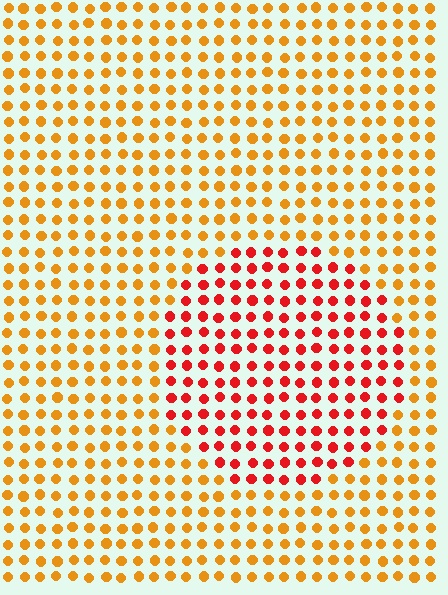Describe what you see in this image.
The image is filled with small orange elements in a uniform arrangement. A circle-shaped region is visible where the elements are tinted to a slightly different hue, forming a subtle color boundary.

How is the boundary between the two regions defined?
The boundary is defined purely by a slight shift in hue (about 38 degrees). Spacing, size, and orientation are identical on both sides.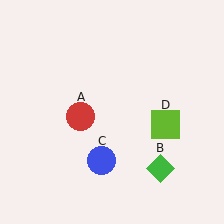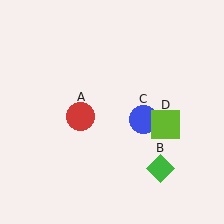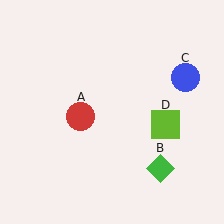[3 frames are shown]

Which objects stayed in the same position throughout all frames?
Red circle (object A) and green diamond (object B) and lime square (object D) remained stationary.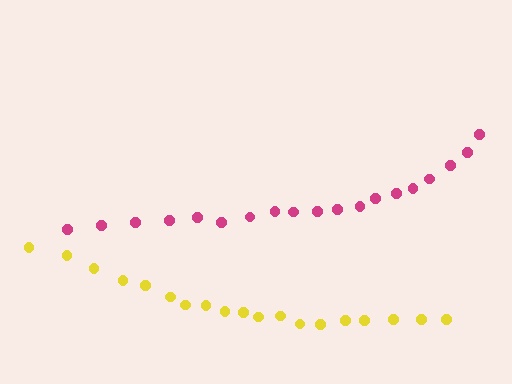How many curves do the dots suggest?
There are 2 distinct paths.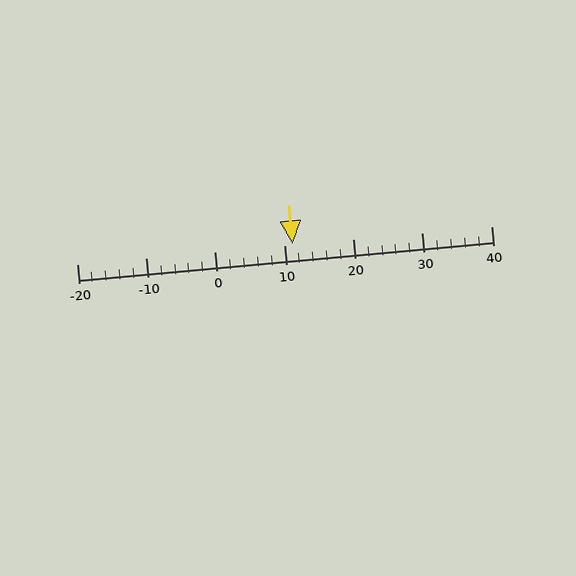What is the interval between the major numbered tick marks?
The major tick marks are spaced 10 units apart.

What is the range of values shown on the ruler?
The ruler shows values from -20 to 40.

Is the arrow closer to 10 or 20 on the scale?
The arrow is closer to 10.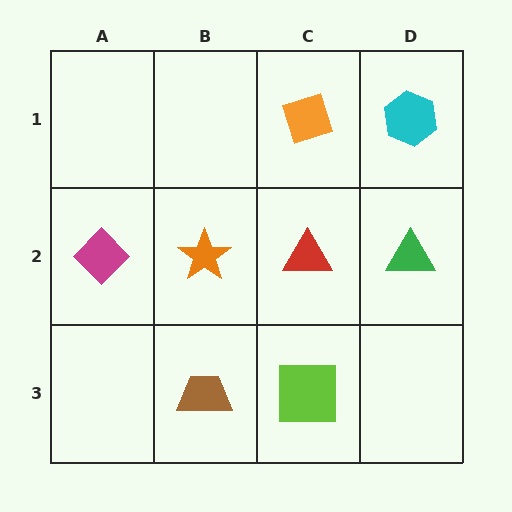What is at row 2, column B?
An orange star.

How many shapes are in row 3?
2 shapes.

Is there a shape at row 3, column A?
No, that cell is empty.